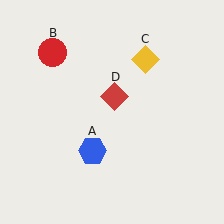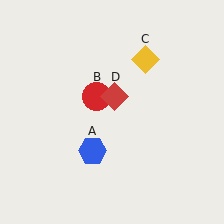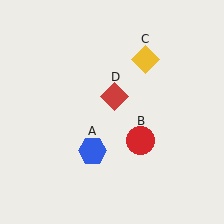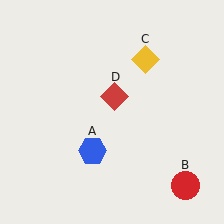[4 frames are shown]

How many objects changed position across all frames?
1 object changed position: red circle (object B).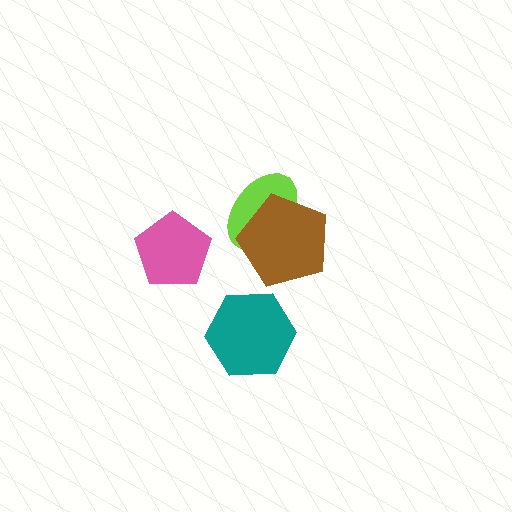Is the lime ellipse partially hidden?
Yes, it is partially covered by another shape.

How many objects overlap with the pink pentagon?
0 objects overlap with the pink pentagon.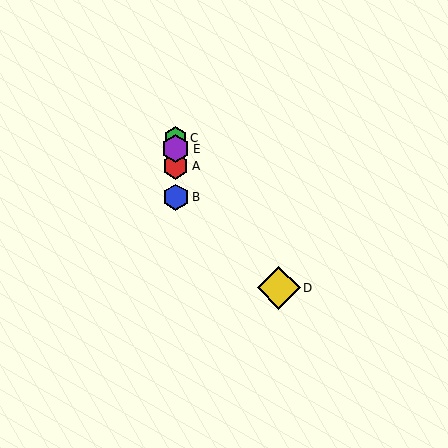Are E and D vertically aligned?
No, E is at x≈176 and D is at x≈279.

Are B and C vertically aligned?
Yes, both are at x≈176.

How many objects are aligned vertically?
4 objects (A, B, C, E) are aligned vertically.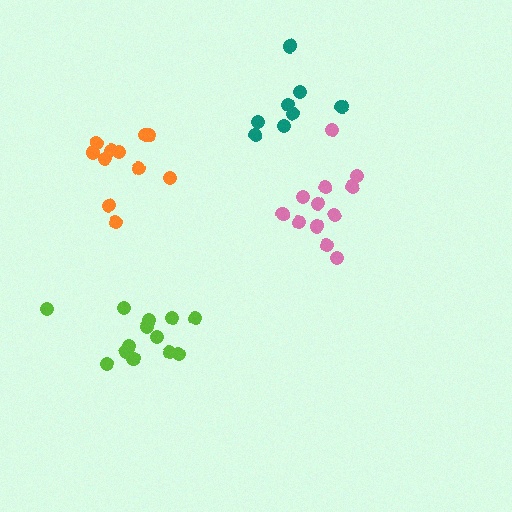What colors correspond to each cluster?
The clusters are colored: lime, pink, orange, teal.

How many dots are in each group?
Group 1: 13 dots, Group 2: 12 dots, Group 3: 11 dots, Group 4: 8 dots (44 total).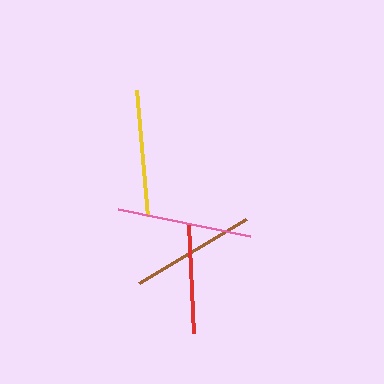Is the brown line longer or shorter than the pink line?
The pink line is longer than the brown line.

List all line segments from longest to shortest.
From longest to shortest: pink, yellow, brown, red.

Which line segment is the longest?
The pink line is the longest at approximately 135 pixels.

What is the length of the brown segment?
The brown segment is approximately 126 pixels long.